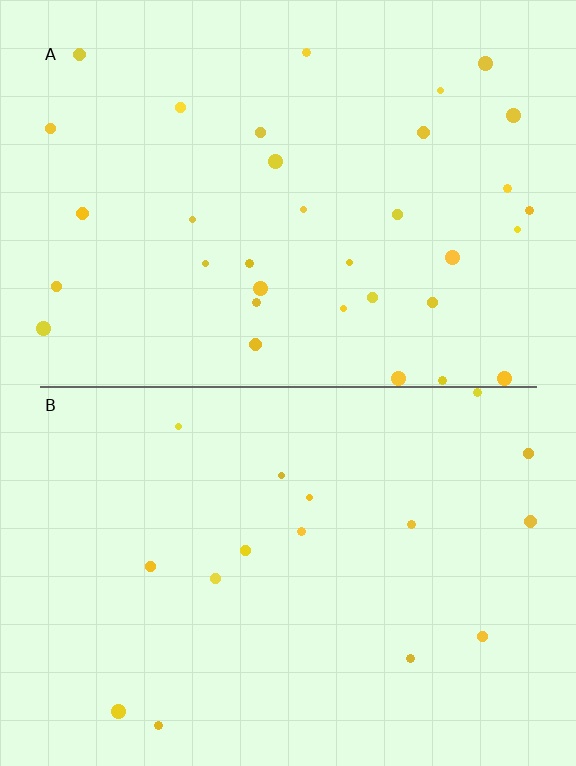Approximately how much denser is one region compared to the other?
Approximately 2.1× — region A over region B.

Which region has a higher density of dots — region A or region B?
A (the top).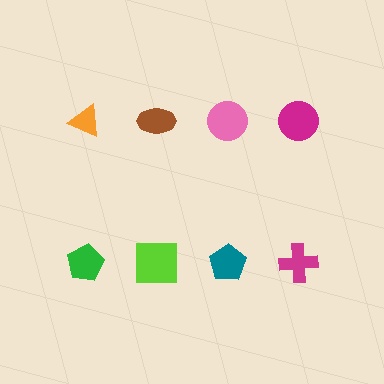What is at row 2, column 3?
A teal pentagon.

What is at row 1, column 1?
An orange triangle.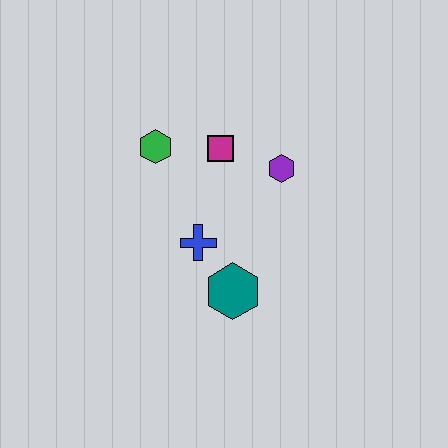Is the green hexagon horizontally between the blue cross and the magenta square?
No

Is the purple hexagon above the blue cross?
Yes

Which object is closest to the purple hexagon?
The magenta square is closest to the purple hexagon.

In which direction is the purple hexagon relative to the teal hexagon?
The purple hexagon is above the teal hexagon.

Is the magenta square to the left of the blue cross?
No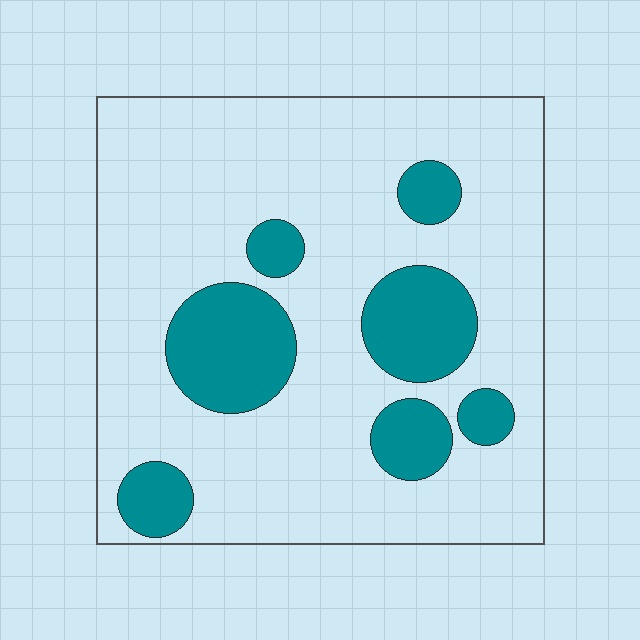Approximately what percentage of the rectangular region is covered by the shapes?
Approximately 20%.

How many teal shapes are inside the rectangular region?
7.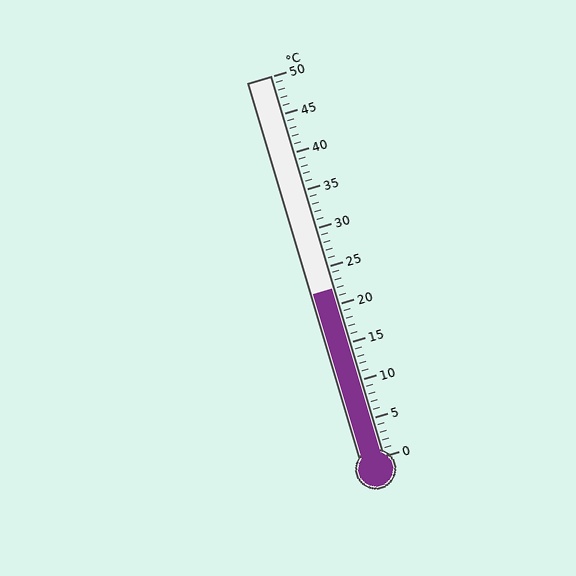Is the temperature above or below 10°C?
The temperature is above 10°C.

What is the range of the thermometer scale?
The thermometer scale ranges from 0°C to 50°C.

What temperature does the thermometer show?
The thermometer shows approximately 22°C.